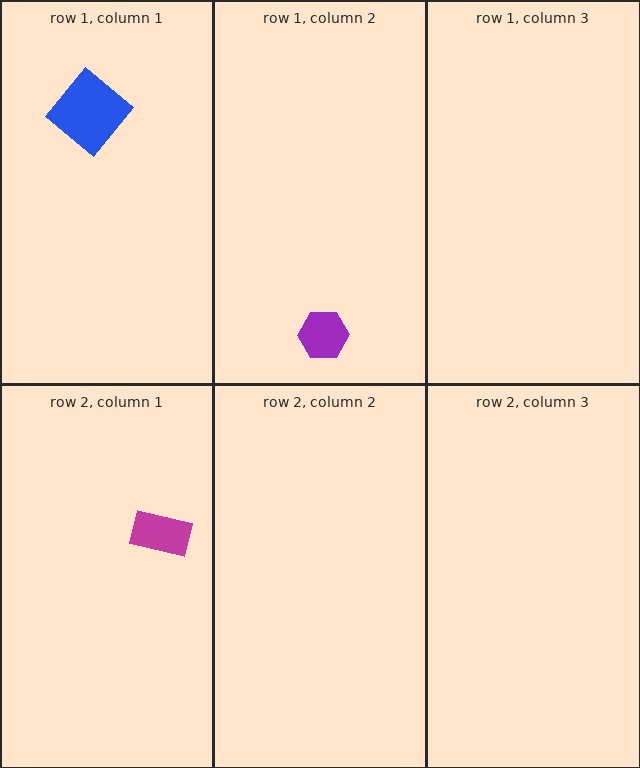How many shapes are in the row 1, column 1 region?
1.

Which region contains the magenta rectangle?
The row 2, column 1 region.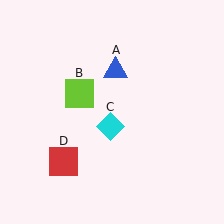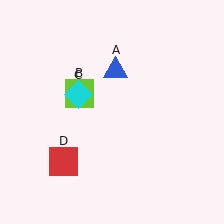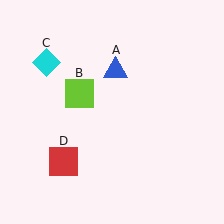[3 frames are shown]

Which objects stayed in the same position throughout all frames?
Blue triangle (object A) and lime square (object B) and red square (object D) remained stationary.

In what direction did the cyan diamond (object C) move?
The cyan diamond (object C) moved up and to the left.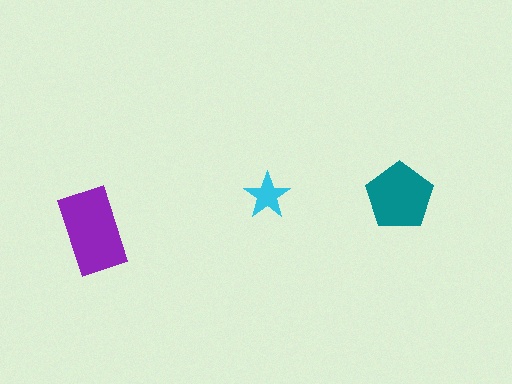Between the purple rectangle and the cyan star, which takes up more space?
The purple rectangle.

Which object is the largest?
The purple rectangle.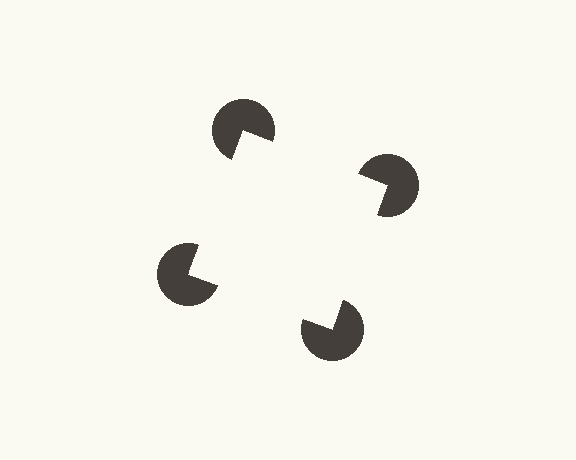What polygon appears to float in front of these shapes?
An illusory square — its edges are inferred from the aligned wedge cuts in the pac-man discs, not physically drawn.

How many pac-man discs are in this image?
There are 4 — one at each vertex of the illusory square.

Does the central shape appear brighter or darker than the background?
It typically appears slightly brighter than the background, even though no actual brightness change is drawn.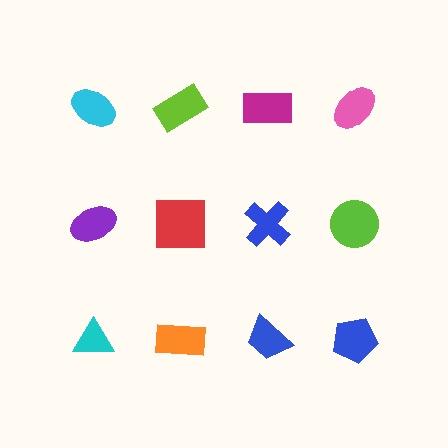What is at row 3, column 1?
A cyan triangle.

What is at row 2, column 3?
A blue cross.